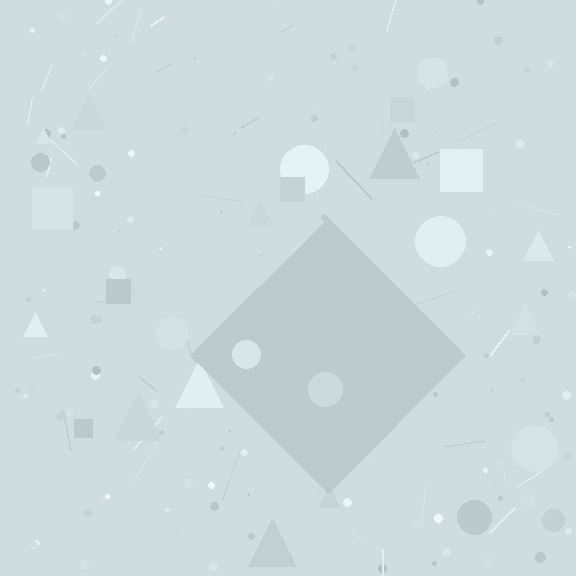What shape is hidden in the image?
A diamond is hidden in the image.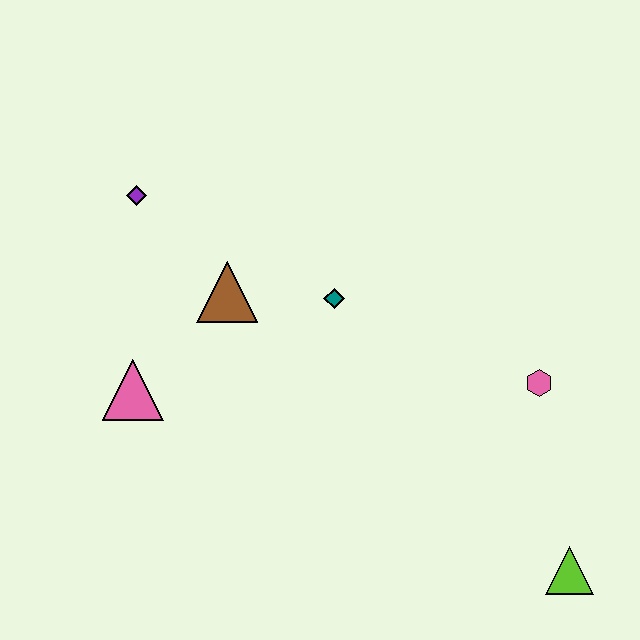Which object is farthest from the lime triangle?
The purple diamond is farthest from the lime triangle.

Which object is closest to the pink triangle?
The brown triangle is closest to the pink triangle.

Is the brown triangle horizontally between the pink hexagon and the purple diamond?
Yes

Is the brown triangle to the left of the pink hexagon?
Yes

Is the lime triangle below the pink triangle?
Yes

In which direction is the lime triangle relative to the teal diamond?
The lime triangle is below the teal diamond.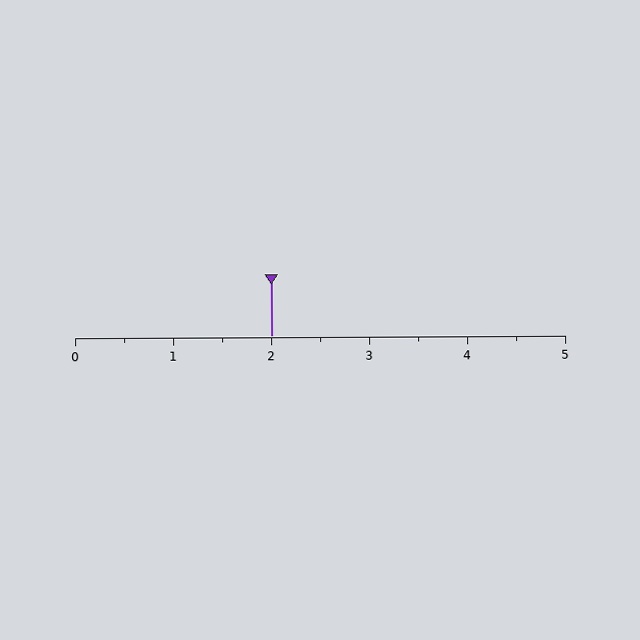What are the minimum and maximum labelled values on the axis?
The axis runs from 0 to 5.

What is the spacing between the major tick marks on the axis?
The major ticks are spaced 1 apart.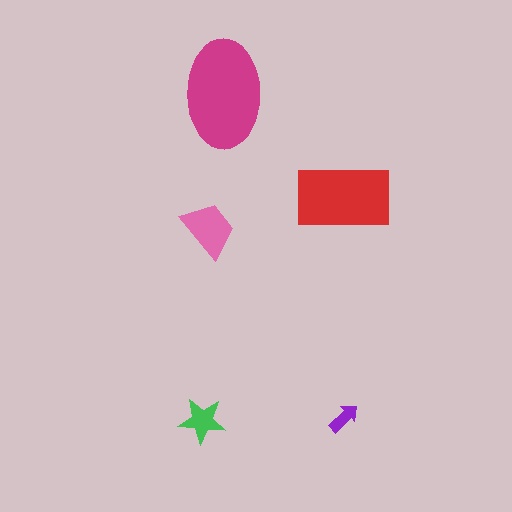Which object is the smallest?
The purple arrow.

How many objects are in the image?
There are 5 objects in the image.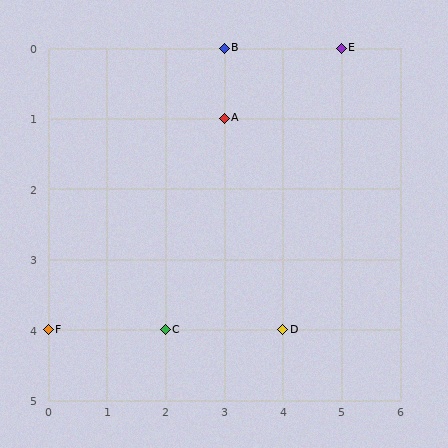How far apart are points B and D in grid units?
Points B and D are 1 column and 4 rows apart (about 4.1 grid units diagonally).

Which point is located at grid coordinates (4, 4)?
Point D is at (4, 4).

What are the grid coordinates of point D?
Point D is at grid coordinates (4, 4).